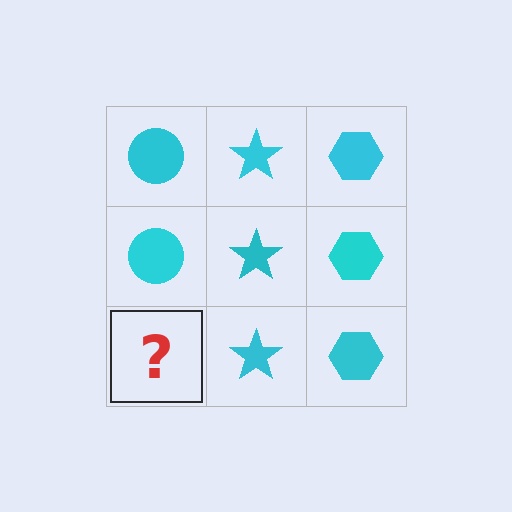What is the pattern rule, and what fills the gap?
The rule is that each column has a consistent shape. The gap should be filled with a cyan circle.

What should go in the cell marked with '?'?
The missing cell should contain a cyan circle.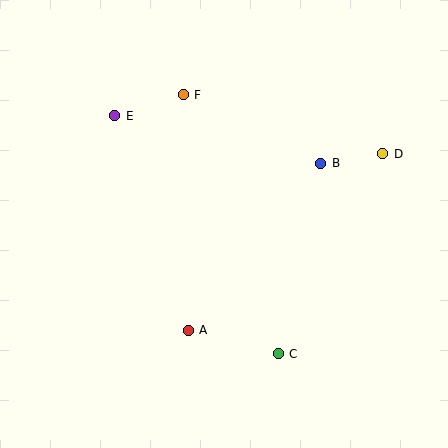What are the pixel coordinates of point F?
Point F is at (183, 95).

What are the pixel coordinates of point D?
Point D is at (383, 154).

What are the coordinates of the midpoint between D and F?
The midpoint between D and F is at (283, 124).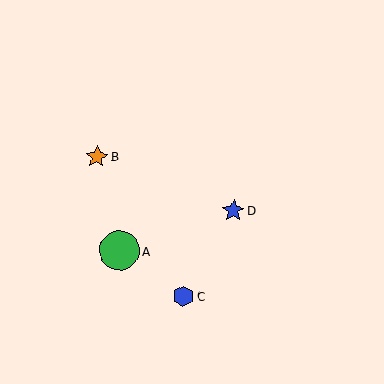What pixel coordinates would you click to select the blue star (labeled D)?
Click at (233, 210) to select the blue star D.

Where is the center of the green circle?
The center of the green circle is at (119, 251).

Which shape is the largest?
The green circle (labeled A) is the largest.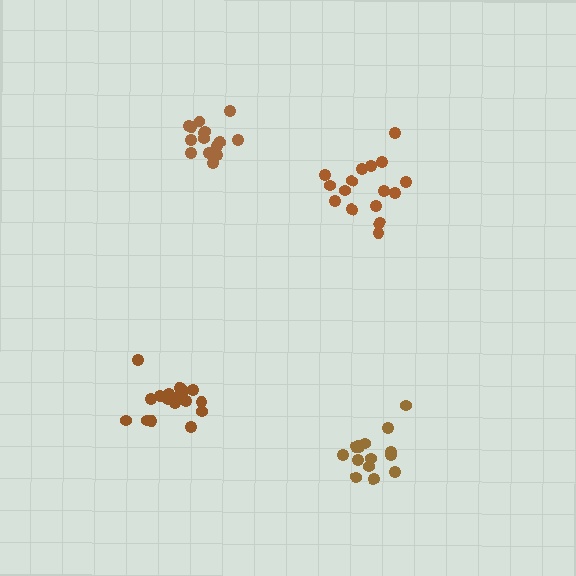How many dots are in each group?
Group 1: 16 dots, Group 2: 15 dots, Group 3: 16 dots, Group 4: 20 dots (67 total).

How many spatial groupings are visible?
There are 4 spatial groupings.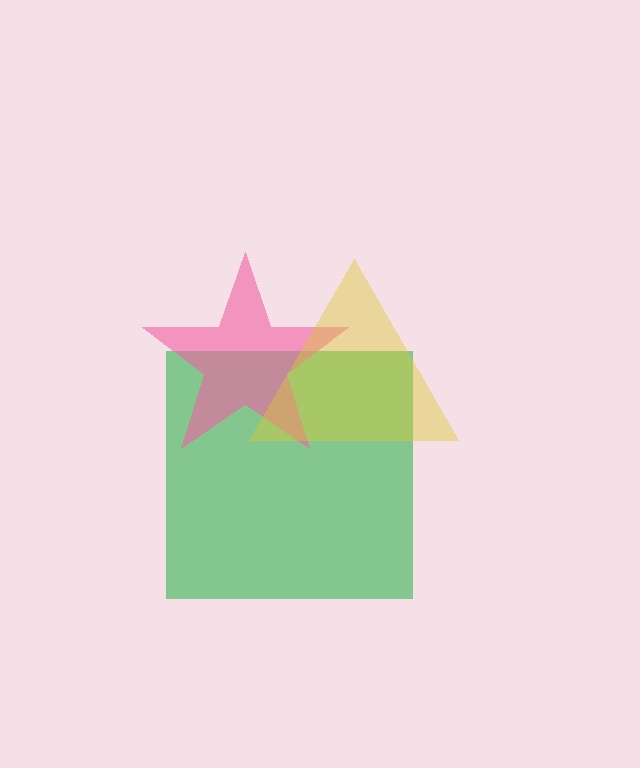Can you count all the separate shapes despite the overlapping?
Yes, there are 3 separate shapes.